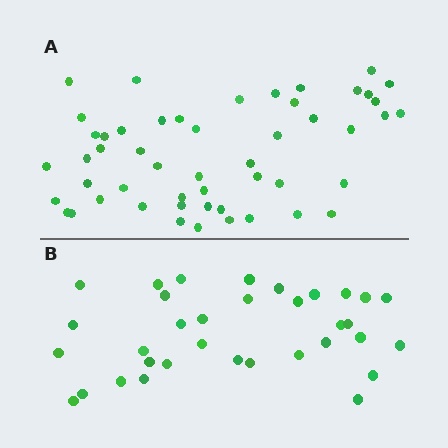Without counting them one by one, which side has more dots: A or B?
Region A (the top region) has more dots.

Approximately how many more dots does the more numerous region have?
Region A has approximately 15 more dots than region B.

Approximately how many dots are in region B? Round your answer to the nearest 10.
About 30 dots. (The exact count is 34, which rounds to 30.)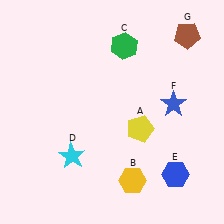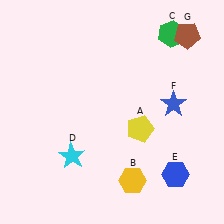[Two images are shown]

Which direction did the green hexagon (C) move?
The green hexagon (C) moved right.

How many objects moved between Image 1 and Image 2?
1 object moved between the two images.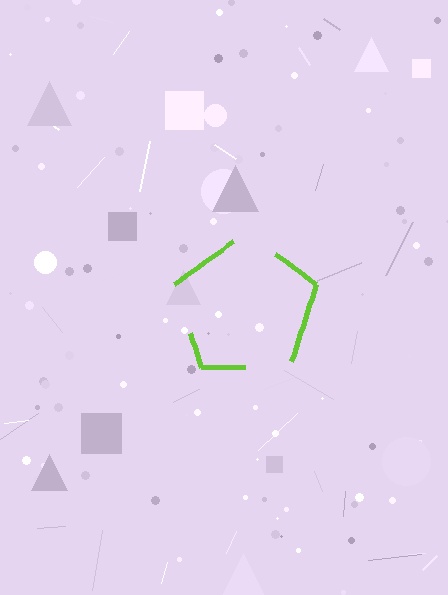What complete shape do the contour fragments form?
The contour fragments form a pentagon.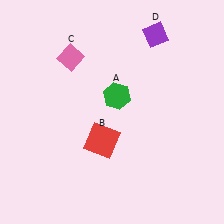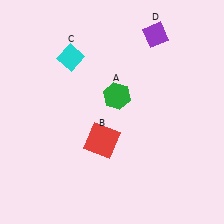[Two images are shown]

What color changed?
The diamond (C) changed from pink in Image 1 to cyan in Image 2.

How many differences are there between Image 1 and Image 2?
There is 1 difference between the two images.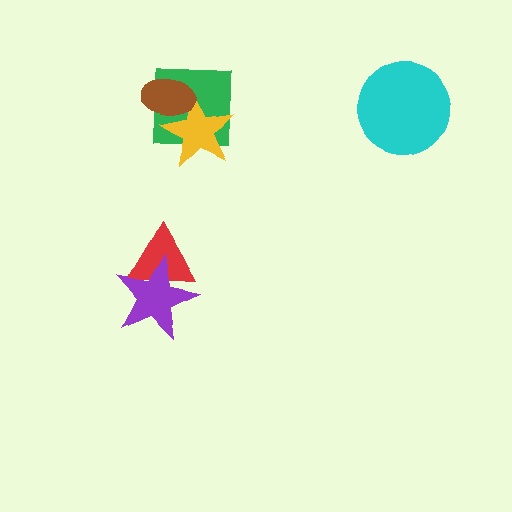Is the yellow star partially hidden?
Yes, it is partially covered by another shape.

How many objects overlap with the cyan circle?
0 objects overlap with the cyan circle.